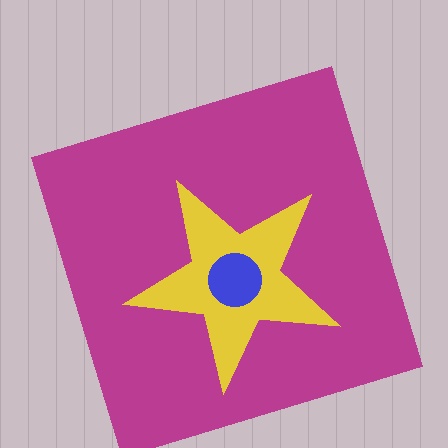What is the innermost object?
The blue circle.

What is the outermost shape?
The magenta square.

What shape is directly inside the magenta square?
The yellow star.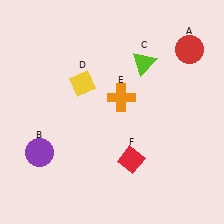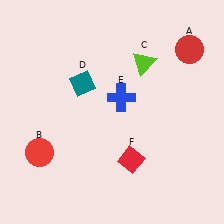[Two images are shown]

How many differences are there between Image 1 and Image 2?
There are 3 differences between the two images.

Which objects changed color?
B changed from purple to red. D changed from yellow to teal. E changed from orange to blue.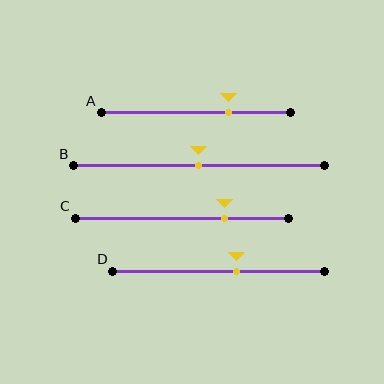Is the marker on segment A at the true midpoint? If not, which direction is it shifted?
No, the marker on segment A is shifted to the right by about 17% of the segment length.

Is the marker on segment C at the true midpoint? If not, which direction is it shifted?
No, the marker on segment C is shifted to the right by about 20% of the segment length.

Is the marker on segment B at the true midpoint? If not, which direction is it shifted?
Yes, the marker on segment B is at the true midpoint.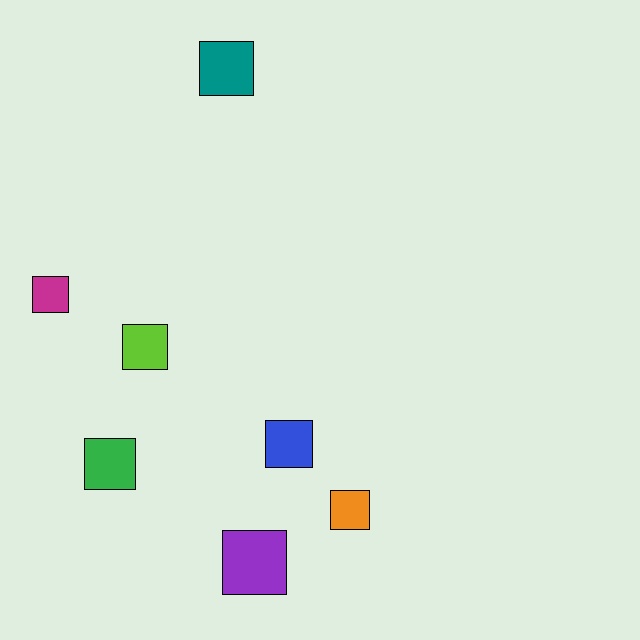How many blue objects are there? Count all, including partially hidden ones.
There is 1 blue object.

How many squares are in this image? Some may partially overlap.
There are 7 squares.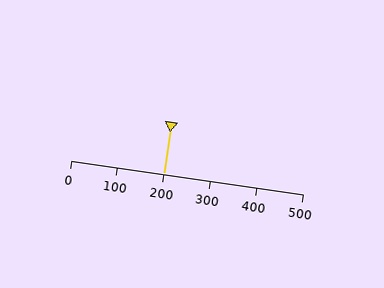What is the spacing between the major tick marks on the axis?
The major ticks are spaced 100 apart.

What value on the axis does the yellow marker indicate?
The marker indicates approximately 200.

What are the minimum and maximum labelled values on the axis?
The axis runs from 0 to 500.